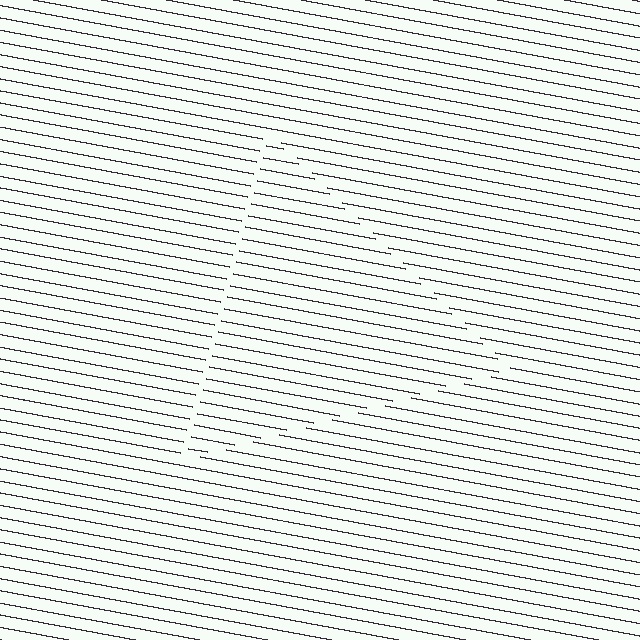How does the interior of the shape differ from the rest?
The interior of the shape contains the same grating, shifted by half a period — the contour is defined by the phase discontinuity where line-ends from the inner and outer gratings abut.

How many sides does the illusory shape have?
3 sides — the line-ends trace a triangle.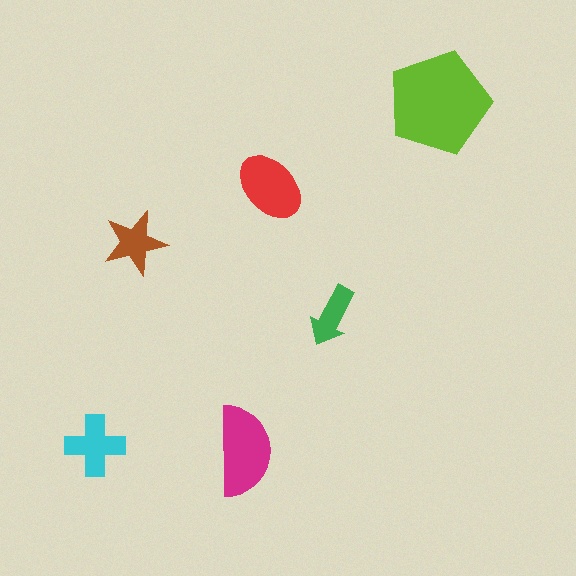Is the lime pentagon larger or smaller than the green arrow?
Larger.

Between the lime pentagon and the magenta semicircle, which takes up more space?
The lime pentagon.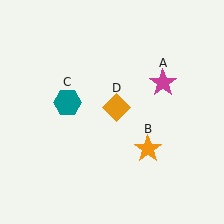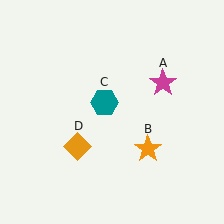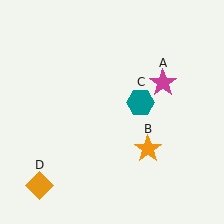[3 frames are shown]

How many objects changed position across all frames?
2 objects changed position: teal hexagon (object C), orange diamond (object D).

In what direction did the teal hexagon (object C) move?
The teal hexagon (object C) moved right.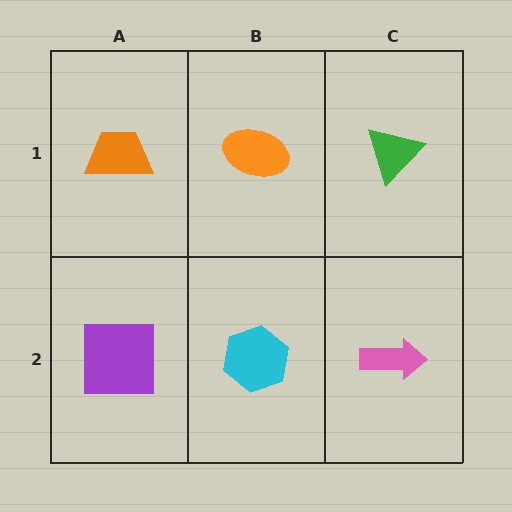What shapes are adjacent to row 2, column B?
An orange ellipse (row 1, column B), a purple square (row 2, column A), a pink arrow (row 2, column C).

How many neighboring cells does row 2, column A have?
2.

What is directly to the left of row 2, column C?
A cyan hexagon.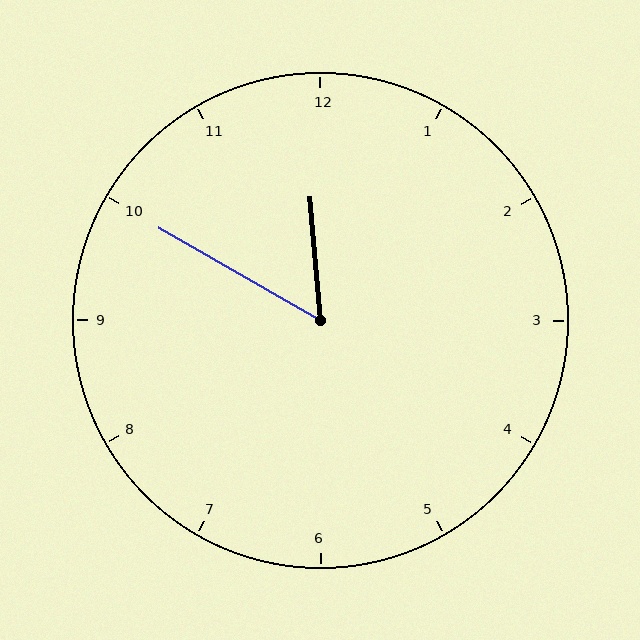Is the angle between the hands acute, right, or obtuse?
It is acute.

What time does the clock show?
11:50.